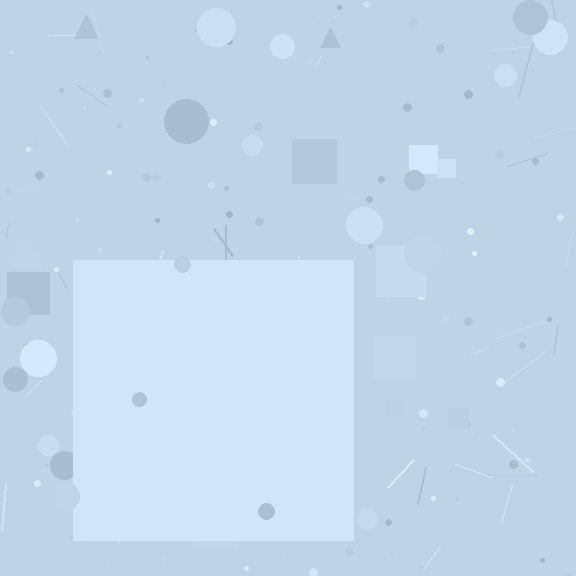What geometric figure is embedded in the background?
A square is embedded in the background.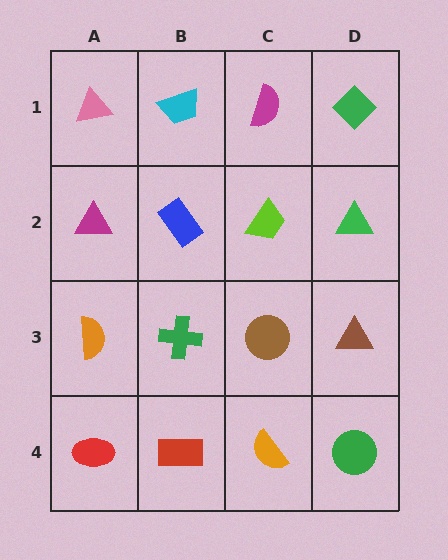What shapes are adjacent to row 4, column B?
A green cross (row 3, column B), a red ellipse (row 4, column A), an orange semicircle (row 4, column C).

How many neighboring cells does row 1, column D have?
2.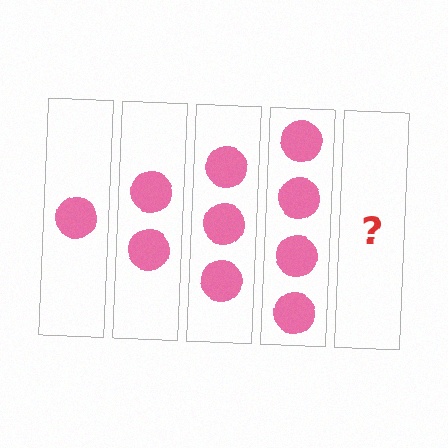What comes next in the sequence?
The next element should be 5 circles.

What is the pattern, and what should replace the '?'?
The pattern is that each step adds one more circle. The '?' should be 5 circles.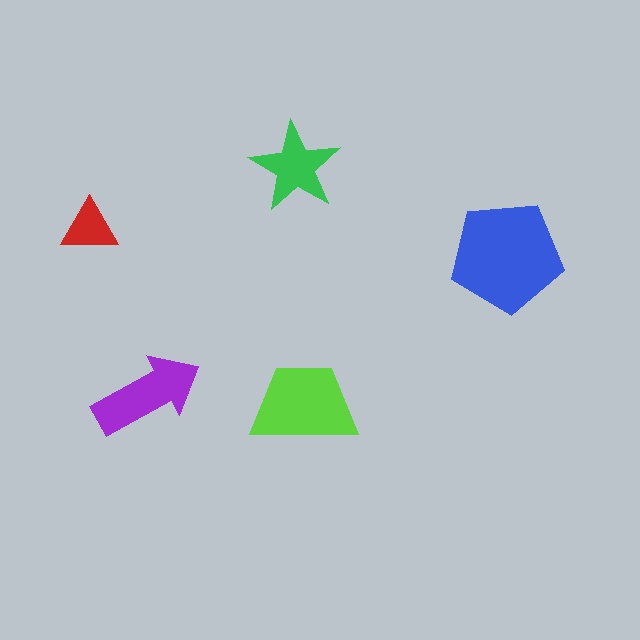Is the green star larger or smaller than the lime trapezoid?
Smaller.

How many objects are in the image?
There are 5 objects in the image.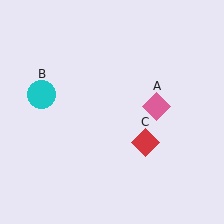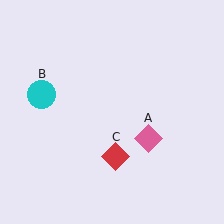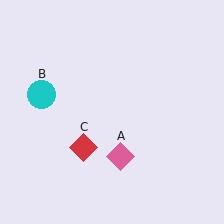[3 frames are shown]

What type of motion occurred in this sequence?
The pink diamond (object A), red diamond (object C) rotated clockwise around the center of the scene.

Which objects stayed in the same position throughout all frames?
Cyan circle (object B) remained stationary.